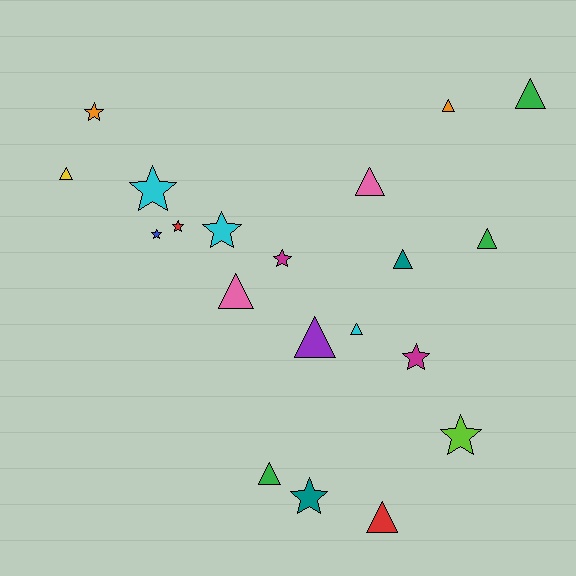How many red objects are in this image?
There are 2 red objects.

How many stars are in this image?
There are 9 stars.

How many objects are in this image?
There are 20 objects.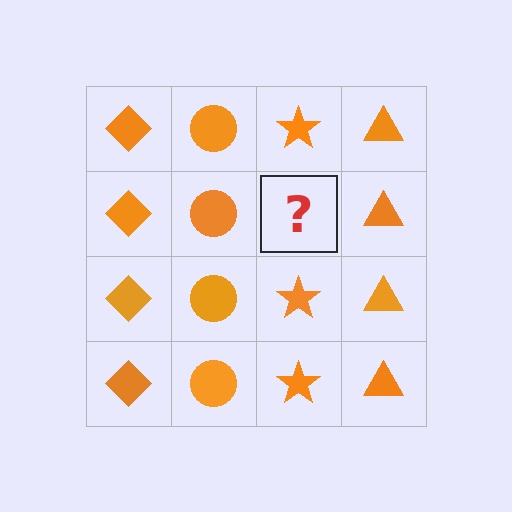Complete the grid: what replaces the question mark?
The question mark should be replaced with an orange star.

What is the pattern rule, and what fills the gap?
The rule is that each column has a consistent shape. The gap should be filled with an orange star.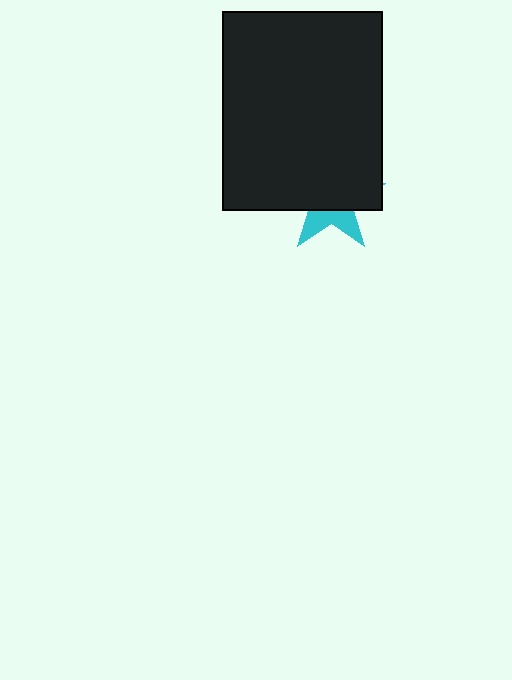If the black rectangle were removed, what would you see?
You would see the complete cyan star.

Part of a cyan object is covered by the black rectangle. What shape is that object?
It is a star.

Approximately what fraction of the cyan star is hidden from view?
Roughly 67% of the cyan star is hidden behind the black rectangle.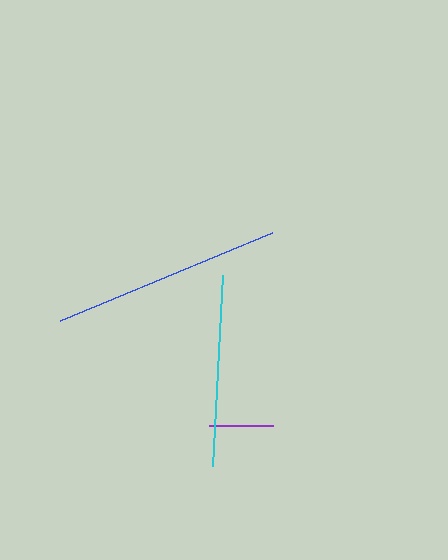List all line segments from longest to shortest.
From longest to shortest: blue, cyan, purple.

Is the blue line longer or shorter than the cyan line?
The blue line is longer than the cyan line.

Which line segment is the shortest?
The purple line is the shortest at approximately 64 pixels.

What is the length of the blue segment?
The blue segment is approximately 229 pixels long.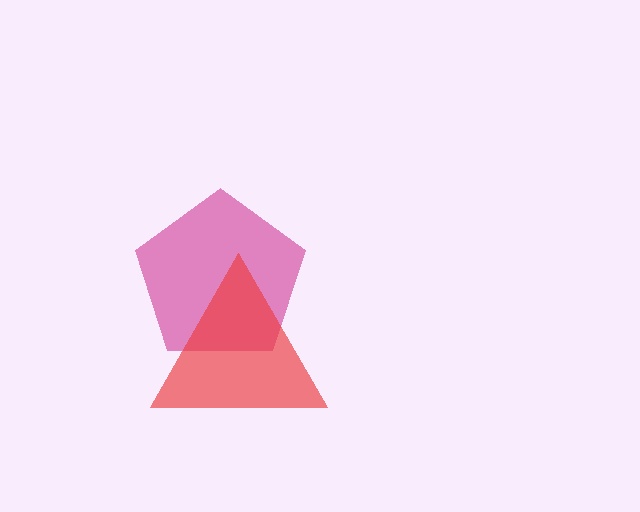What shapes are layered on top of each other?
The layered shapes are: a magenta pentagon, a red triangle.